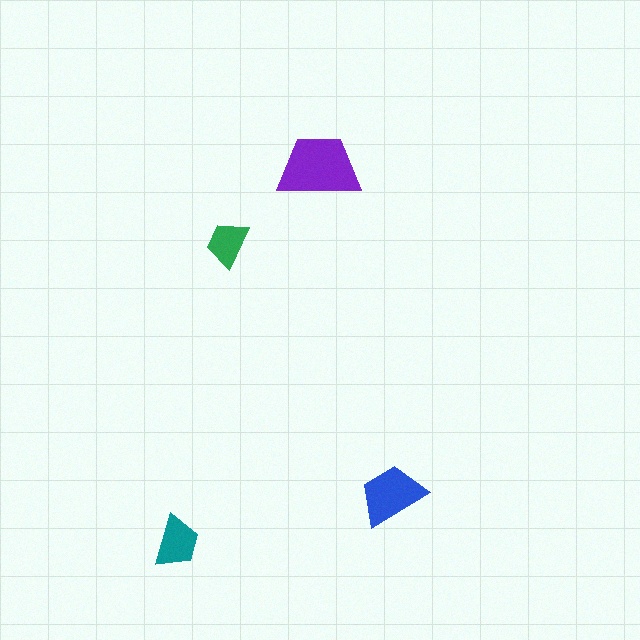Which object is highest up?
The purple trapezoid is topmost.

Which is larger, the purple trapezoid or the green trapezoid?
The purple one.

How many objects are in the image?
There are 4 objects in the image.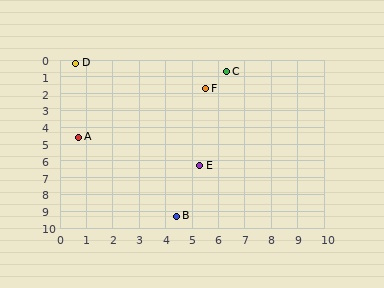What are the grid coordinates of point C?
Point C is at approximately (6.3, 0.7).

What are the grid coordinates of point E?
Point E is at approximately (5.3, 6.3).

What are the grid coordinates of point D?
Point D is at approximately (0.6, 0.2).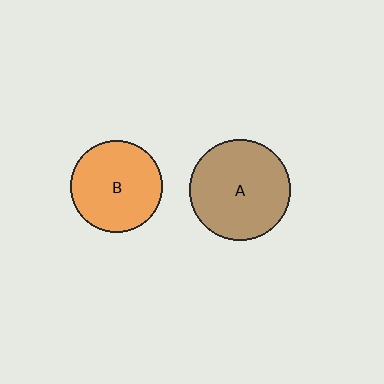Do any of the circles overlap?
No, none of the circles overlap.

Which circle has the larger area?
Circle A (brown).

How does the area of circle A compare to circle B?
Approximately 1.2 times.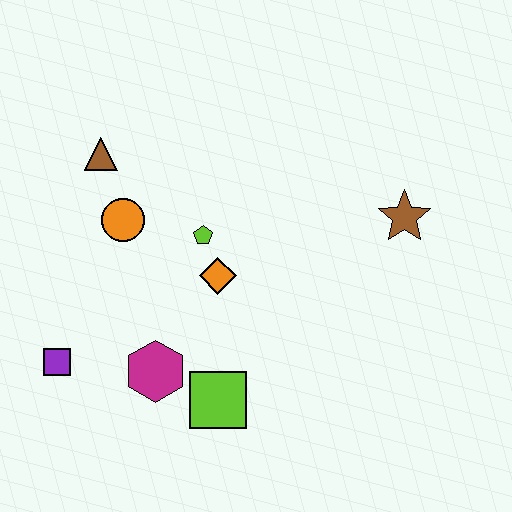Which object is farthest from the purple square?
The brown star is farthest from the purple square.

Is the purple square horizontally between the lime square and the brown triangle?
No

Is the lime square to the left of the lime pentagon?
No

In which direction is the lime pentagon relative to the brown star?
The lime pentagon is to the left of the brown star.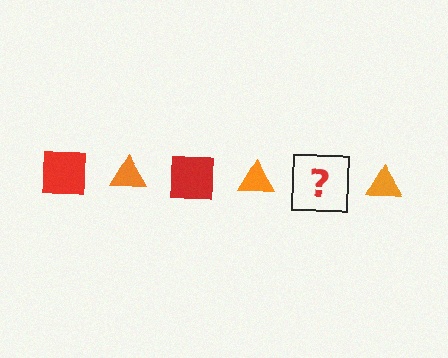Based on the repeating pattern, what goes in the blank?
The blank should be a red square.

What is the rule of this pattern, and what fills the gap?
The rule is that the pattern alternates between red square and orange triangle. The gap should be filled with a red square.